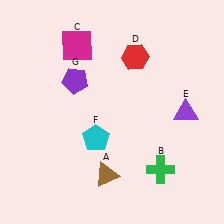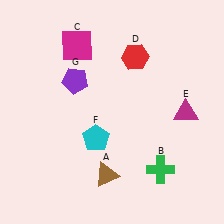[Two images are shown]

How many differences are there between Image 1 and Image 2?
There is 1 difference between the two images.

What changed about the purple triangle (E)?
In Image 1, E is purple. In Image 2, it changed to magenta.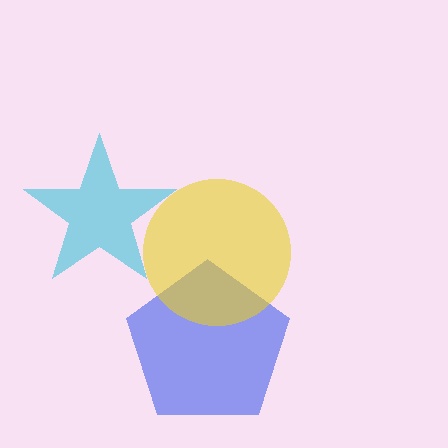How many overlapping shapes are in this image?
There are 3 overlapping shapes in the image.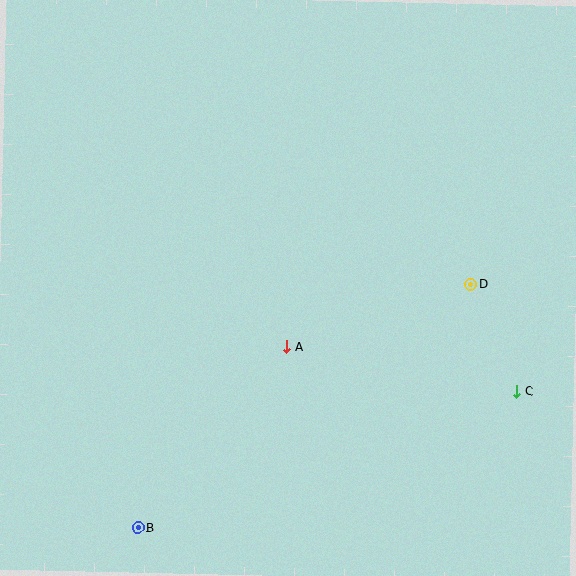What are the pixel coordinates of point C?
Point C is at (516, 391).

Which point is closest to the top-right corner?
Point D is closest to the top-right corner.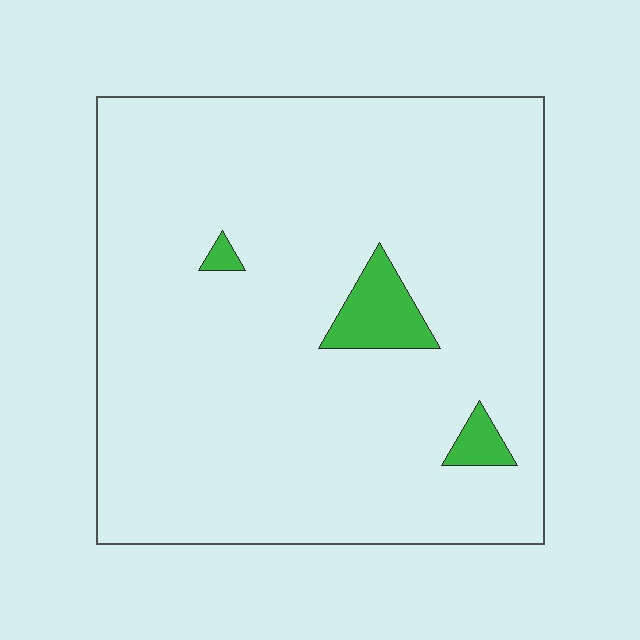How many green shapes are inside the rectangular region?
3.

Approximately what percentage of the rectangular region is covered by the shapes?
Approximately 5%.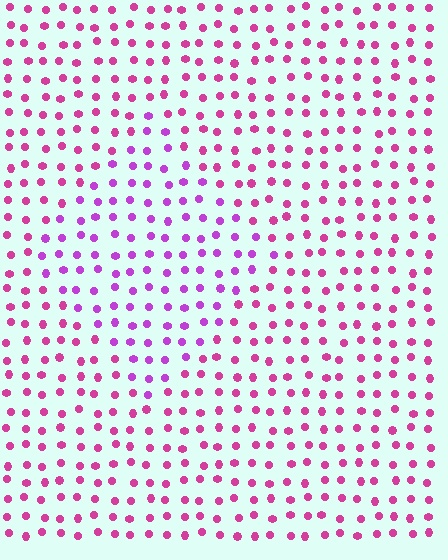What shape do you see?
I see a diamond.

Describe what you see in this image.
The image is filled with small magenta elements in a uniform arrangement. A diamond-shaped region is visible where the elements are tinted to a slightly different hue, forming a subtle color boundary.